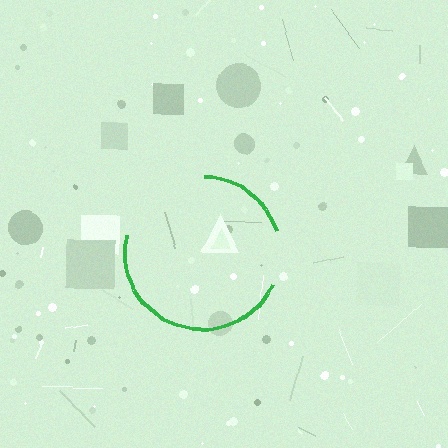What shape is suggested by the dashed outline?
The dashed outline suggests a circle.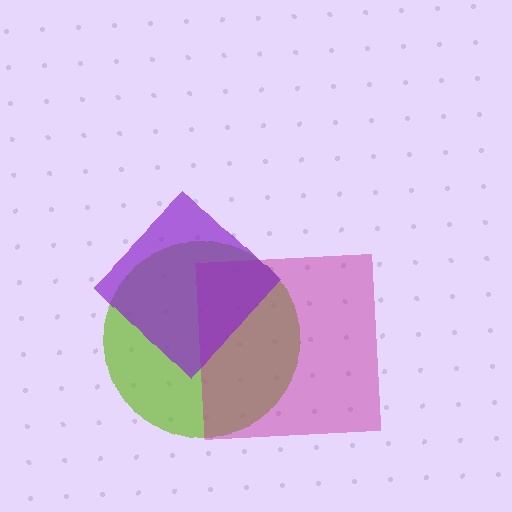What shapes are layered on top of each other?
The layered shapes are: a lime circle, a magenta square, a purple diamond.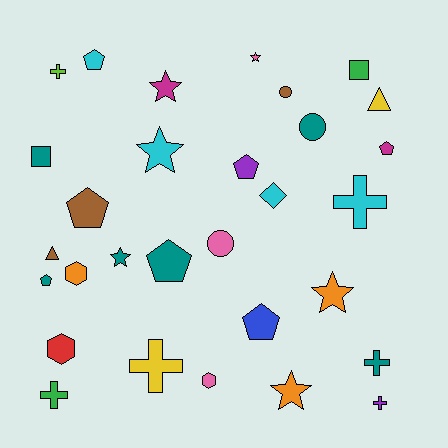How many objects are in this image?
There are 30 objects.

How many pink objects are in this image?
There are 3 pink objects.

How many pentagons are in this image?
There are 7 pentagons.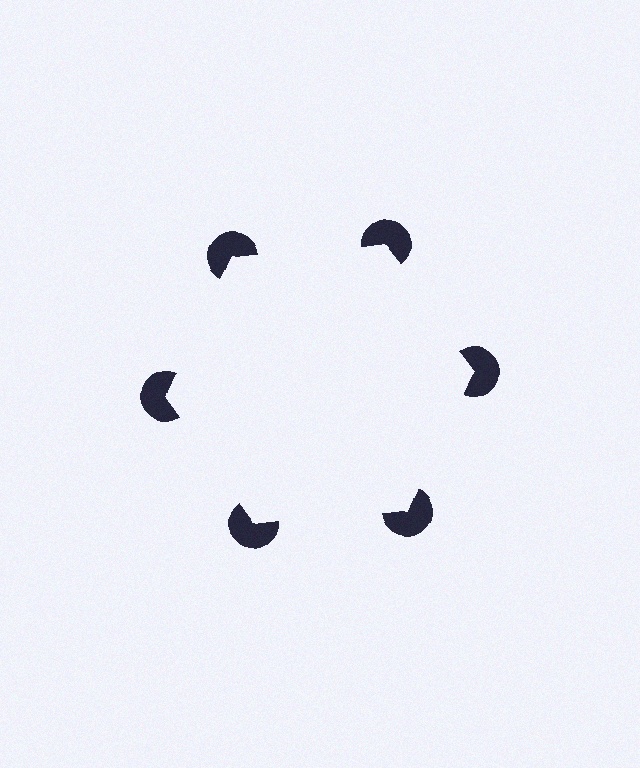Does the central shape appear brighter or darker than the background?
It typically appears slightly brighter than the background, even though no actual brightness change is drawn.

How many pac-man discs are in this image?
There are 6 — one at each vertex of the illusory hexagon.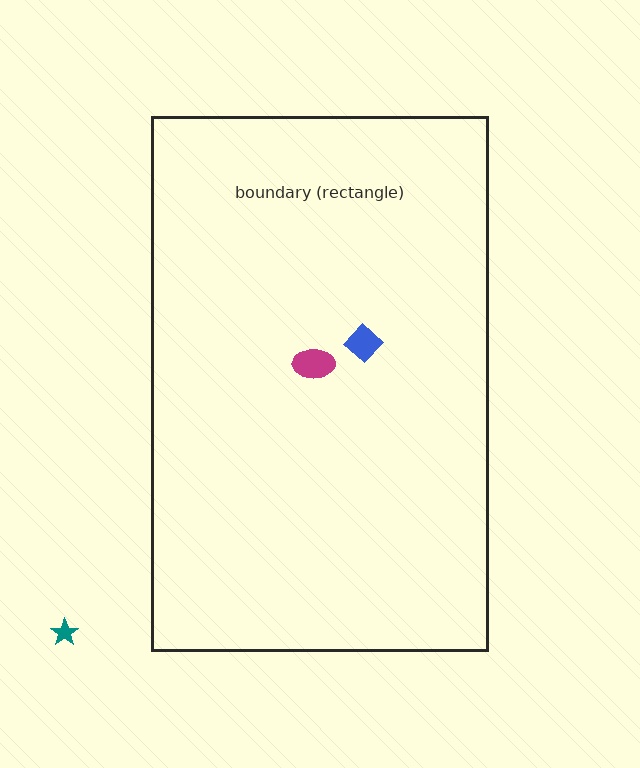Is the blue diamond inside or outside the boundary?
Inside.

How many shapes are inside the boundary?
2 inside, 1 outside.